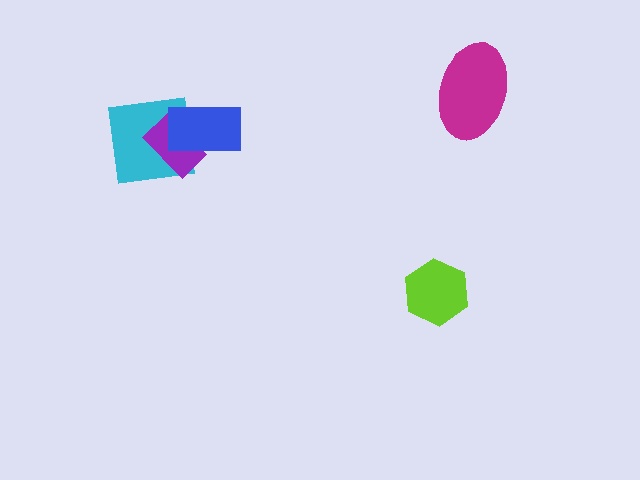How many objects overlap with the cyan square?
2 objects overlap with the cyan square.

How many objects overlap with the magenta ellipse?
0 objects overlap with the magenta ellipse.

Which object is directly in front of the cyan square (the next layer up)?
The purple rectangle is directly in front of the cyan square.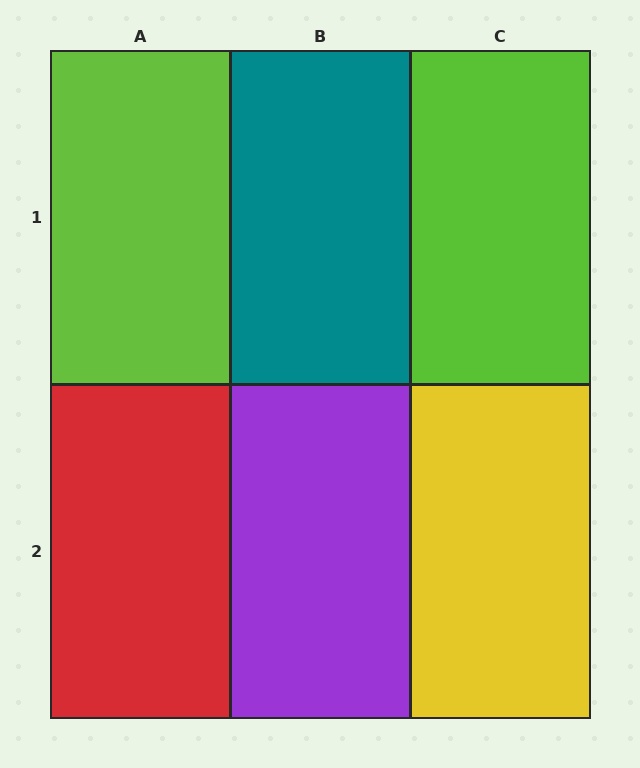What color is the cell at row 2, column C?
Yellow.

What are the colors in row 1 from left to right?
Lime, teal, lime.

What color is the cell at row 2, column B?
Purple.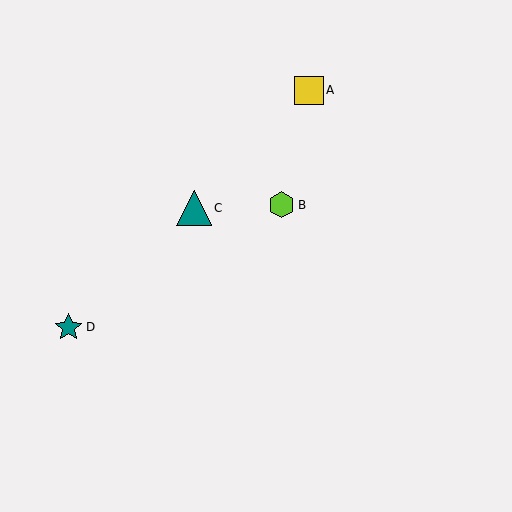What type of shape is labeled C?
Shape C is a teal triangle.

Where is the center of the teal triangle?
The center of the teal triangle is at (194, 208).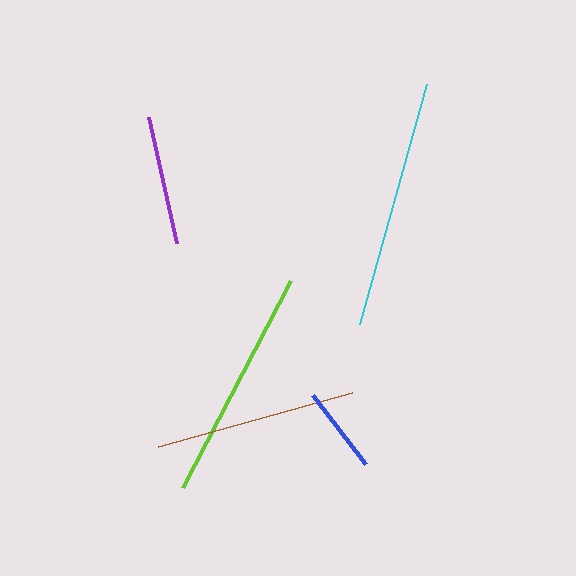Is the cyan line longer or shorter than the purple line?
The cyan line is longer than the purple line.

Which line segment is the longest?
The cyan line is the longest at approximately 250 pixels.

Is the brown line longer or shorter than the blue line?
The brown line is longer than the blue line.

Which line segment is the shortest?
The blue line is the shortest at approximately 87 pixels.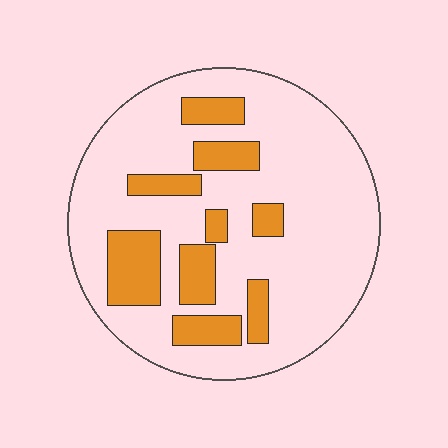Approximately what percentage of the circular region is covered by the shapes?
Approximately 20%.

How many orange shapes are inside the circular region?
9.